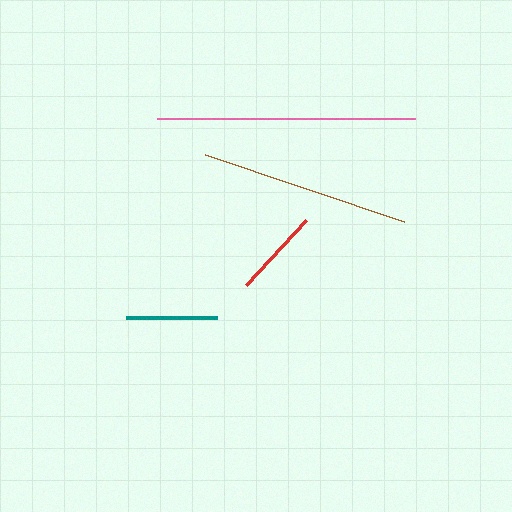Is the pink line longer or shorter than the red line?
The pink line is longer than the red line.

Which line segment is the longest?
The pink line is the longest at approximately 258 pixels.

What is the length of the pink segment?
The pink segment is approximately 258 pixels long.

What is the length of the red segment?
The red segment is approximately 89 pixels long.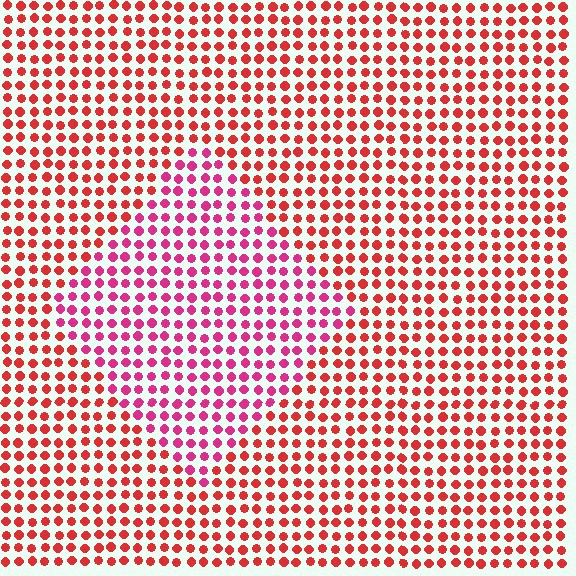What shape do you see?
I see a diamond.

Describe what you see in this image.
The image is filled with small red elements in a uniform arrangement. A diamond-shaped region is visible where the elements are tinted to a slightly different hue, forming a subtle color boundary.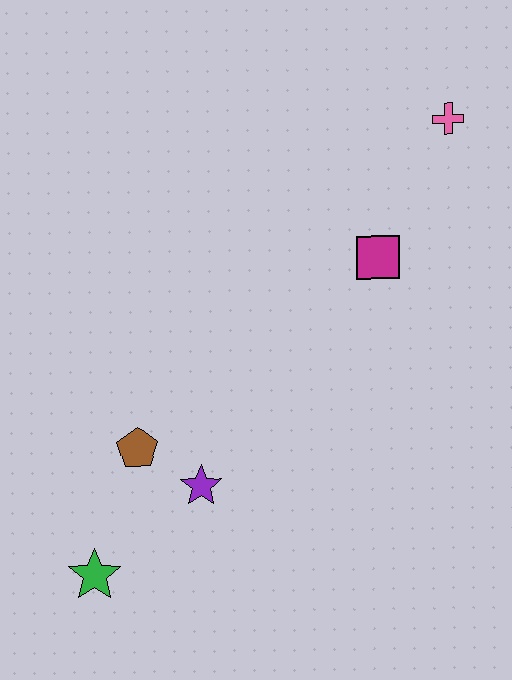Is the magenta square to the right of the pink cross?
No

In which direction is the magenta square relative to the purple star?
The magenta square is above the purple star.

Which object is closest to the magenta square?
The pink cross is closest to the magenta square.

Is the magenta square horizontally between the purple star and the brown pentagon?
No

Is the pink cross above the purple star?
Yes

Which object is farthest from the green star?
The pink cross is farthest from the green star.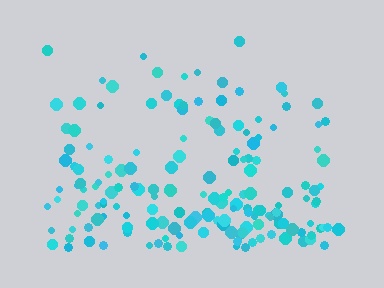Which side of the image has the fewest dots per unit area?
The top.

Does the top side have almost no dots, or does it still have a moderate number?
Still a moderate number, just noticeably fewer than the bottom.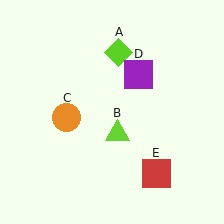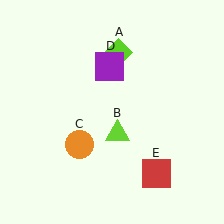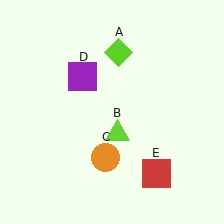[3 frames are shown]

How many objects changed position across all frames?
2 objects changed position: orange circle (object C), purple square (object D).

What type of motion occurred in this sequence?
The orange circle (object C), purple square (object D) rotated counterclockwise around the center of the scene.